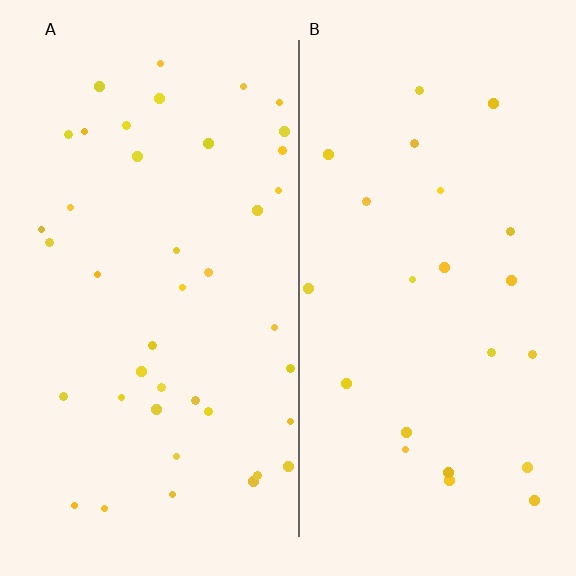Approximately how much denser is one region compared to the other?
Approximately 1.8× — region A over region B.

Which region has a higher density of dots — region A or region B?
A (the left).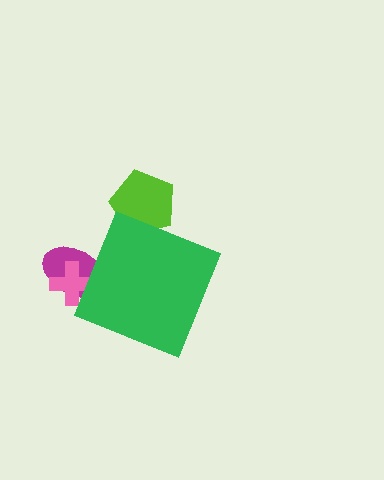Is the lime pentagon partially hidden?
Yes, the lime pentagon is partially hidden behind the green diamond.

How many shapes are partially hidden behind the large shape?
3 shapes are partially hidden.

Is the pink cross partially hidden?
Yes, the pink cross is partially hidden behind the green diamond.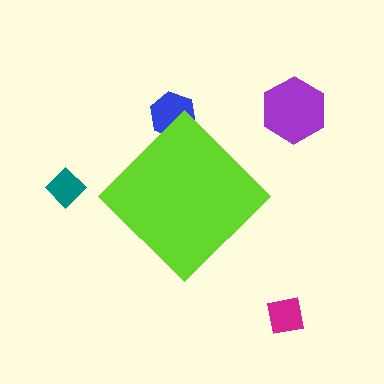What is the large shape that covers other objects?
A lime diamond.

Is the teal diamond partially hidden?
No, the teal diamond is fully visible.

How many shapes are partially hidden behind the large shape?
1 shape is partially hidden.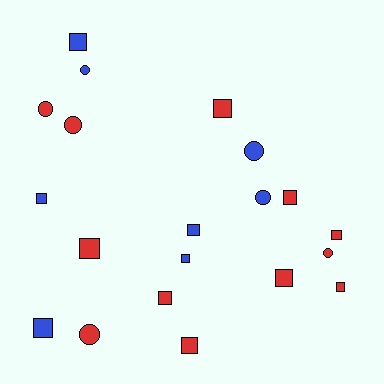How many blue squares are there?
There are 5 blue squares.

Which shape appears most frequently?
Square, with 13 objects.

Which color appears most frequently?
Red, with 12 objects.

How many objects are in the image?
There are 20 objects.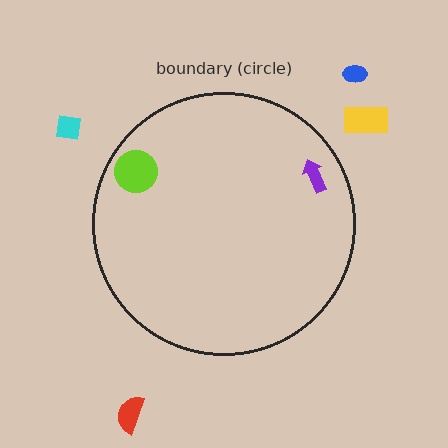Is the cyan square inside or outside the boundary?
Outside.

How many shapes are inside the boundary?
2 inside, 4 outside.